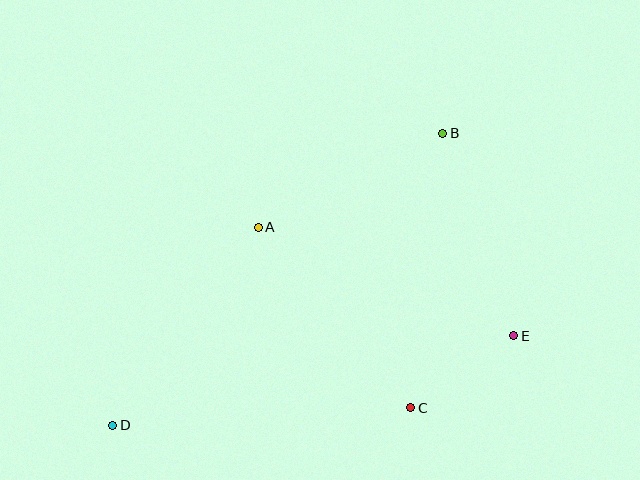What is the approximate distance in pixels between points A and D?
The distance between A and D is approximately 246 pixels.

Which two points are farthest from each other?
Points B and D are farthest from each other.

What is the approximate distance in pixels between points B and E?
The distance between B and E is approximately 215 pixels.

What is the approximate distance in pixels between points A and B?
The distance between A and B is approximately 207 pixels.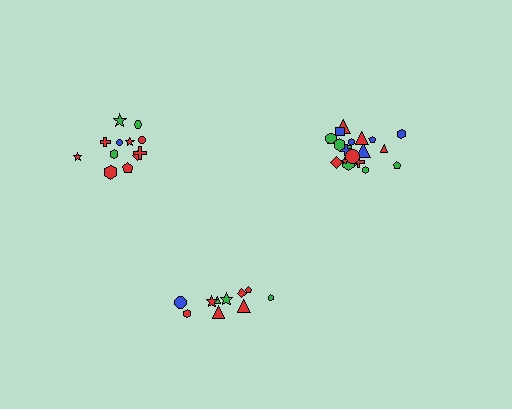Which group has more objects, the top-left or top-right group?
The top-right group.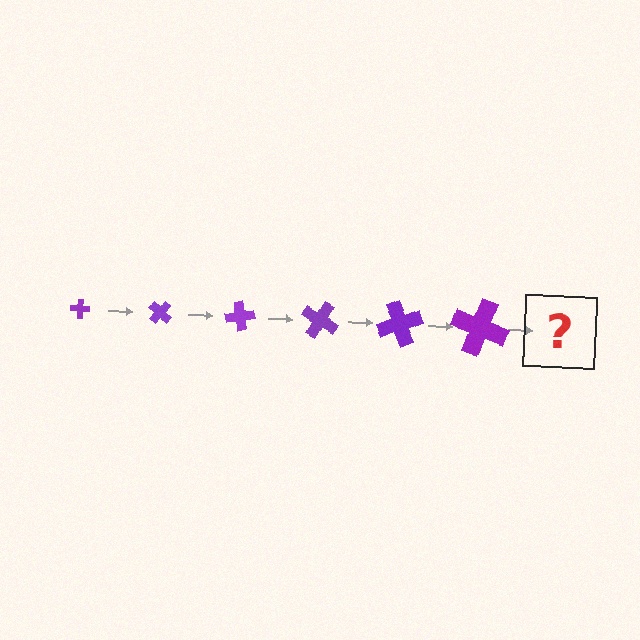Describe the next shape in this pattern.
It should be a cross, larger than the previous one and rotated 240 degrees from the start.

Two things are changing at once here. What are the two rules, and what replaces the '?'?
The two rules are that the cross grows larger each step and it rotates 40 degrees each step. The '?' should be a cross, larger than the previous one and rotated 240 degrees from the start.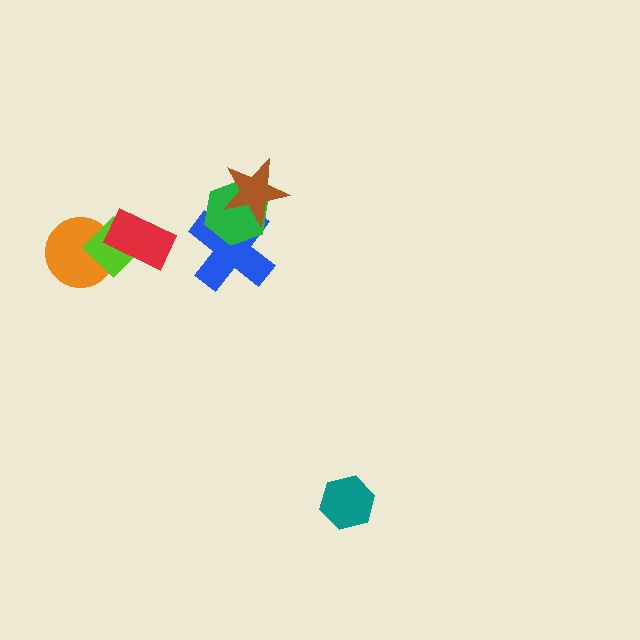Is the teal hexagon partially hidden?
No, no other shape covers it.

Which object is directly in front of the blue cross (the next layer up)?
The green hexagon is directly in front of the blue cross.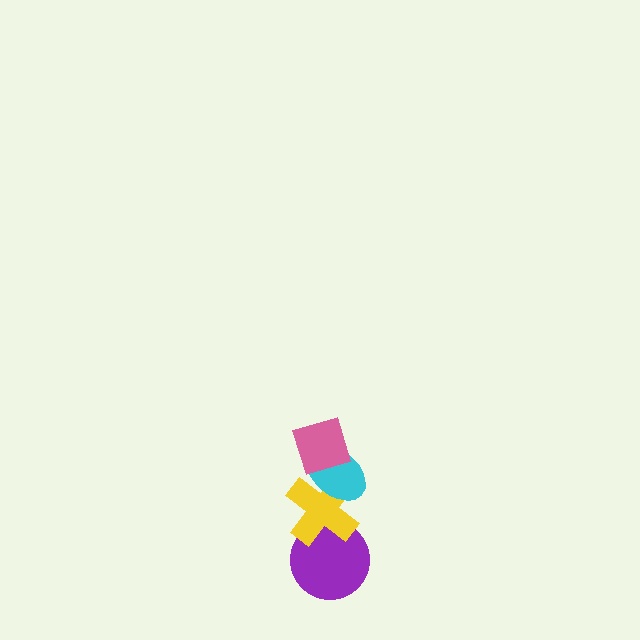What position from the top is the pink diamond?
The pink diamond is 1st from the top.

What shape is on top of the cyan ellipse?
The pink diamond is on top of the cyan ellipse.